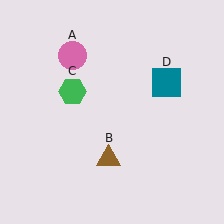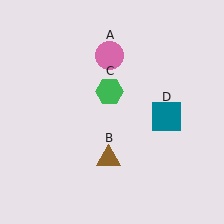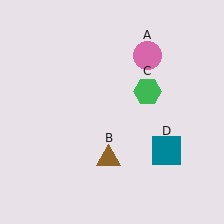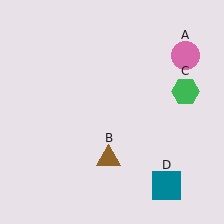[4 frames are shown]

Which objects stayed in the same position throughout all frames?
Brown triangle (object B) remained stationary.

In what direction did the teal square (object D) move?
The teal square (object D) moved down.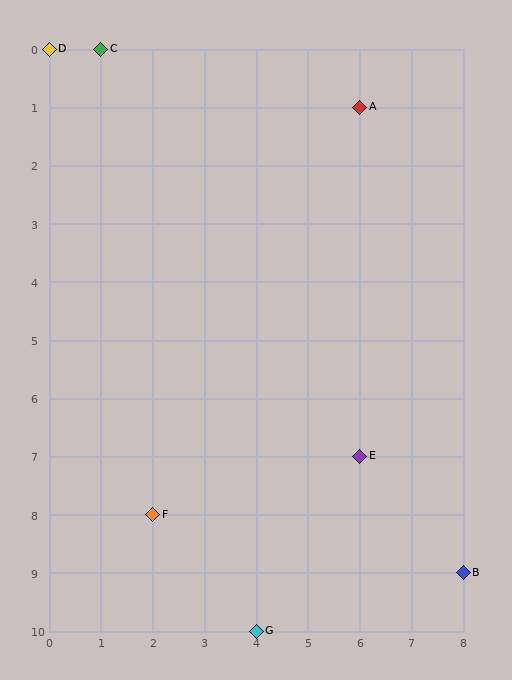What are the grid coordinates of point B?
Point B is at grid coordinates (8, 9).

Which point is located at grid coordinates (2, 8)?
Point F is at (2, 8).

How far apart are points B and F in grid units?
Points B and F are 6 columns and 1 row apart (about 6.1 grid units diagonally).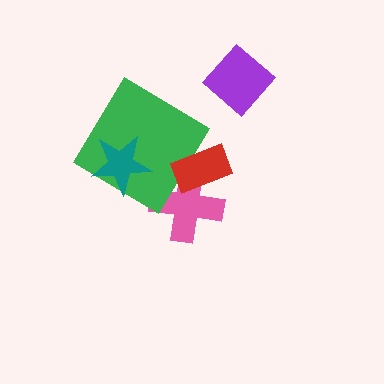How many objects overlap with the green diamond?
3 objects overlap with the green diamond.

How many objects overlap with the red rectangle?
2 objects overlap with the red rectangle.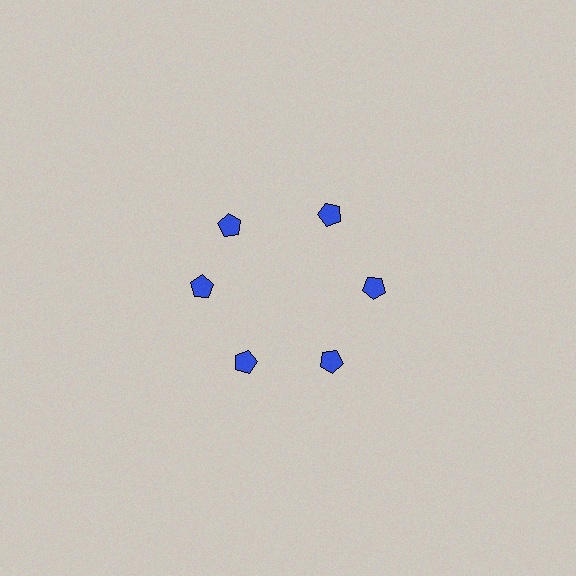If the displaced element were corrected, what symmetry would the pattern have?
It would have 6-fold rotational symmetry — the pattern would map onto itself every 60 degrees.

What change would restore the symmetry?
The symmetry would be restored by rotating it back into even spacing with its neighbors so that all 6 pentagons sit at equal angles and equal distance from the center.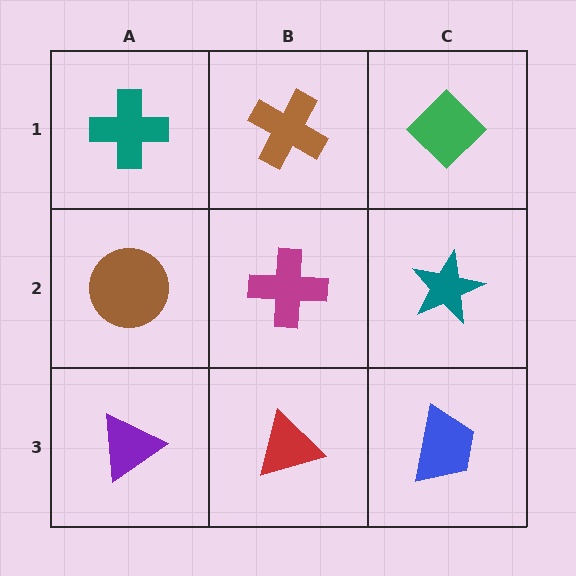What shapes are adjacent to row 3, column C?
A teal star (row 2, column C), a red triangle (row 3, column B).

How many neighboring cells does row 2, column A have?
3.